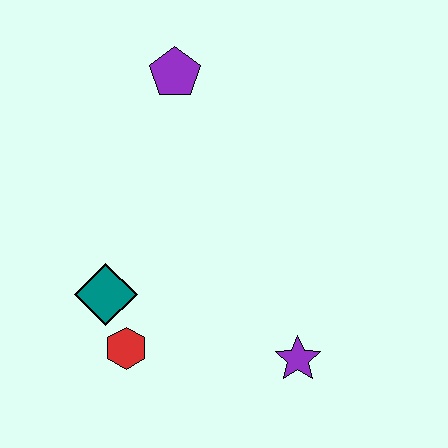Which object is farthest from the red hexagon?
The purple pentagon is farthest from the red hexagon.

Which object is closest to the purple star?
The red hexagon is closest to the purple star.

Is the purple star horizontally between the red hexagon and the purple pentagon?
No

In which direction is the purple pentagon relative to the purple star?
The purple pentagon is above the purple star.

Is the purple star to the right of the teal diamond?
Yes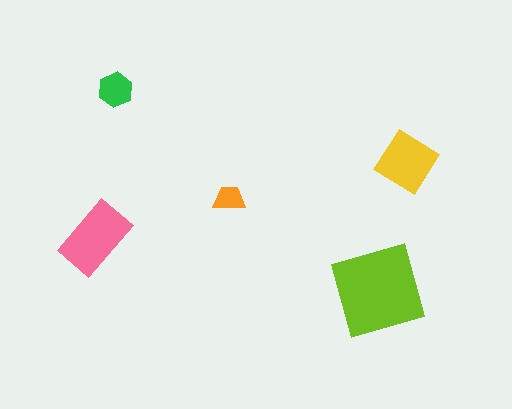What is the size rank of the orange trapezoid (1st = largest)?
5th.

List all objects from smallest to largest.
The orange trapezoid, the green hexagon, the yellow diamond, the pink rectangle, the lime square.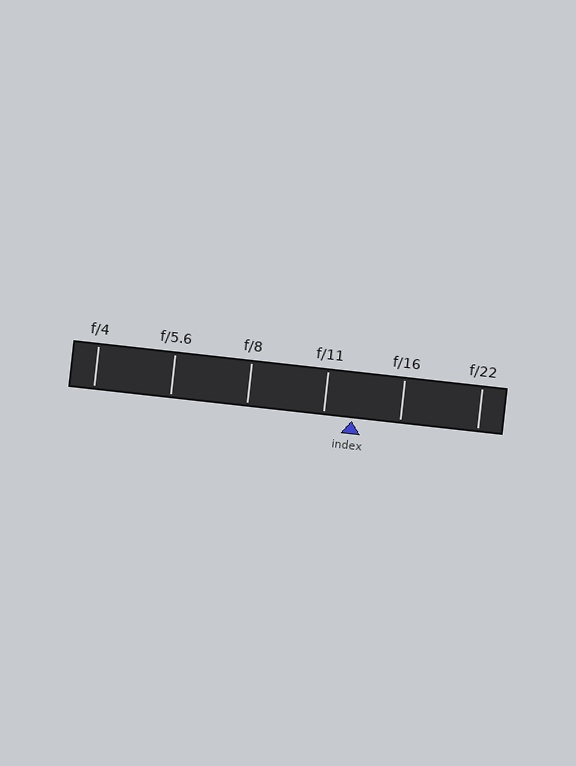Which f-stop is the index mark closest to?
The index mark is closest to f/11.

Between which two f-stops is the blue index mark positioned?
The index mark is between f/11 and f/16.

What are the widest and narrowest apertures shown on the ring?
The widest aperture shown is f/4 and the narrowest is f/22.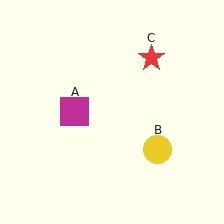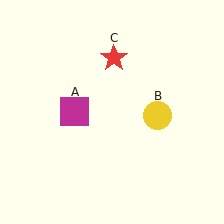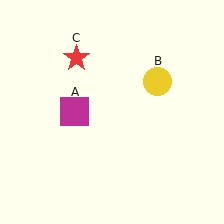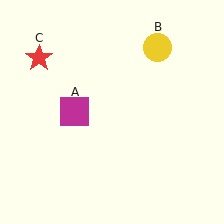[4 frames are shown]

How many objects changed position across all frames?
2 objects changed position: yellow circle (object B), red star (object C).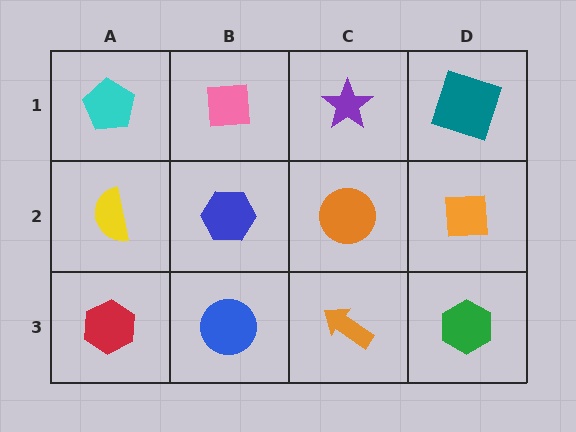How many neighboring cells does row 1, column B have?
3.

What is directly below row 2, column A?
A red hexagon.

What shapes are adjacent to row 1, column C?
An orange circle (row 2, column C), a pink square (row 1, column B), a teal square (row 1, column D).